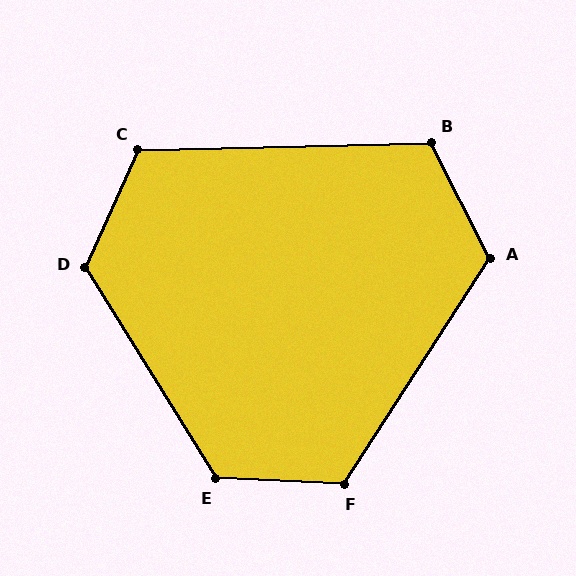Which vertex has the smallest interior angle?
C, at approximately 116 degrees.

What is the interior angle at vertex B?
Approximately 116 degrees (obtuse).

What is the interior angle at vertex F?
Approximately 120 degrees (obtuse).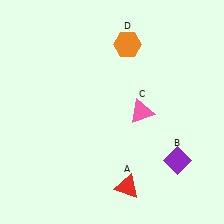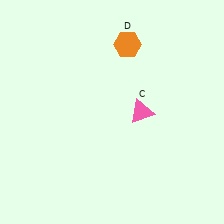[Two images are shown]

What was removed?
The purple diamond (B), the red triangle (A) were removed in Image 2.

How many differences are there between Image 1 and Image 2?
There are 2 differences between the two images.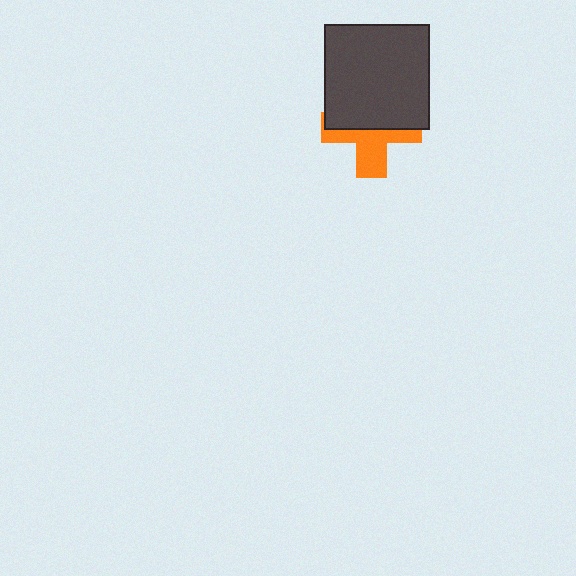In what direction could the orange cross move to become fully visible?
The orange cross could move down. That would shift it out from behind the dark gray square entirely.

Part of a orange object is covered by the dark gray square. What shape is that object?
It is a cross.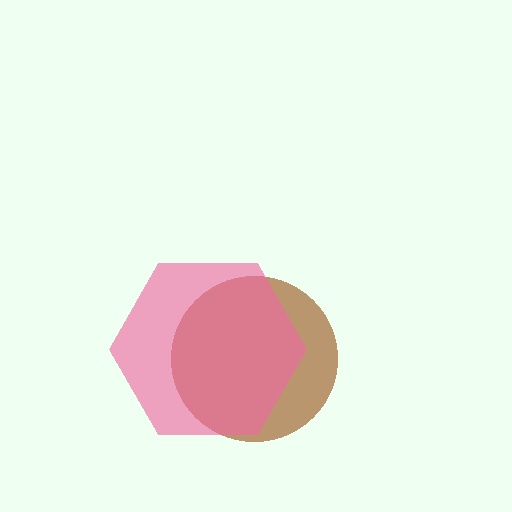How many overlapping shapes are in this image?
There are 2 overlapping shapes in the image.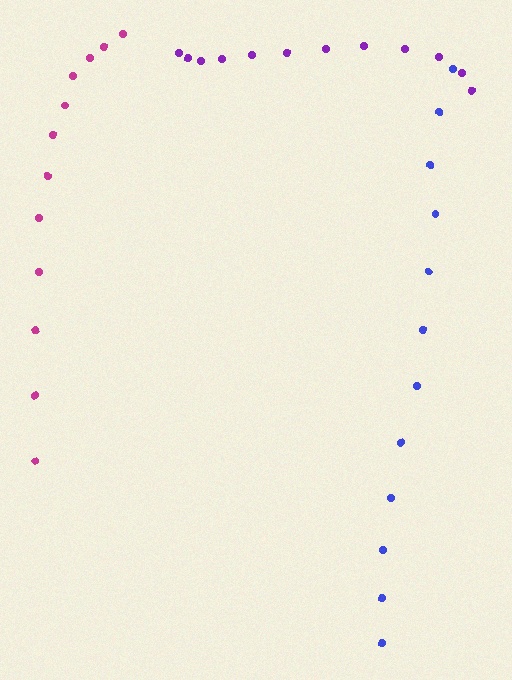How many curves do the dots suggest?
There are 3 distinct paths.